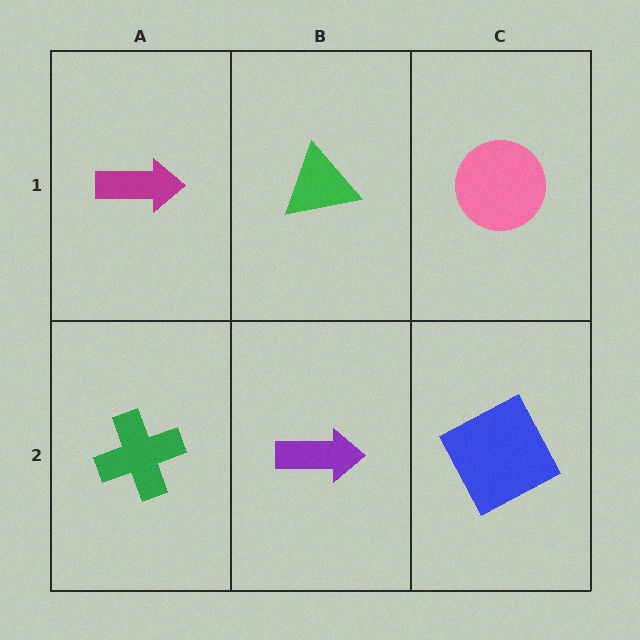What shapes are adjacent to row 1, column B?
A purple arrow (row 2, column B), a magenta arrow (row 1, column A), a pink circle (row 1, column C).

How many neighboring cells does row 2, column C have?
2.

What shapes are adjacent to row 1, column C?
A blue square (row 2, column C), a green triangle (row 1, column B).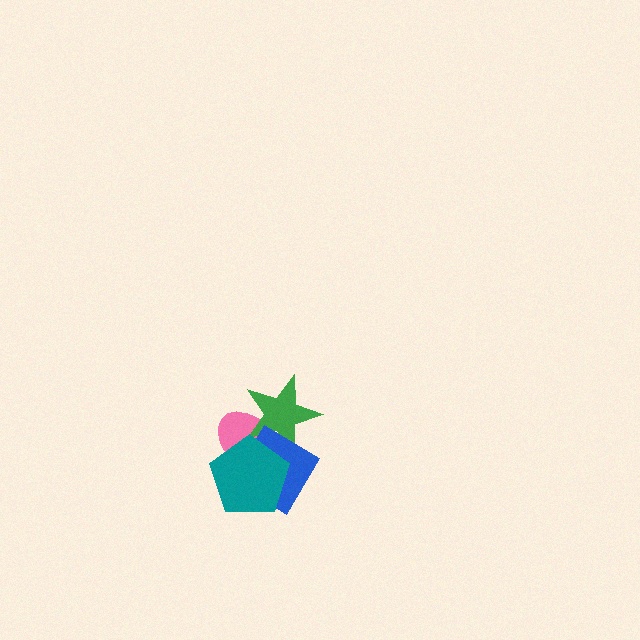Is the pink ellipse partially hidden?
Yes, it is partially covered by another shape.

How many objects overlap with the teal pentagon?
3 objects overlap with the teal pentagon.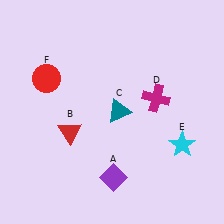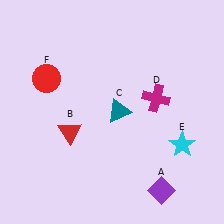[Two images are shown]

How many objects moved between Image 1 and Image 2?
1 object moved between the two images.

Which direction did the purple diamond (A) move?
The purple diamond (A) moved right.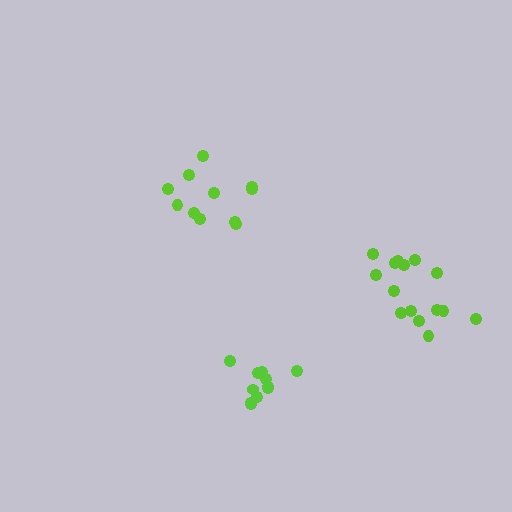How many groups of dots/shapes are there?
There are 3 groups.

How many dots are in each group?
Group 1: 15 dots, Group 2: 11 dots, Group 3: 11 dots (37 total).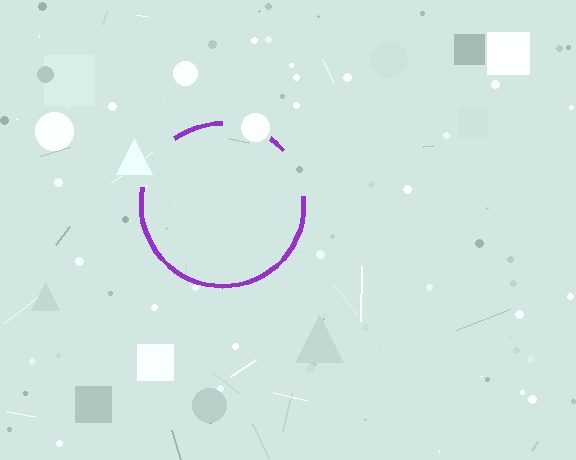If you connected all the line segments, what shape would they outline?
They would outline a circle.